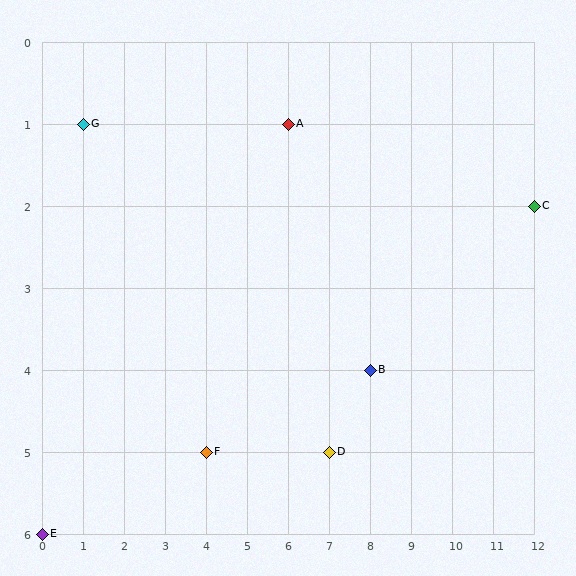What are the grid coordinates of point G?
Point G is at grid coordinates (1, 1).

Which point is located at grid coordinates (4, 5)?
Point F is at (4, 5).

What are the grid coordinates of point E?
Point E is at grid coordinates (0, 6).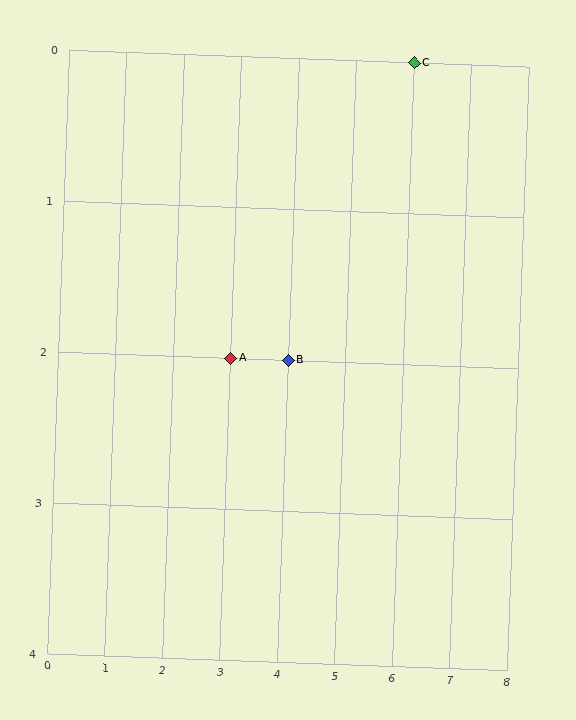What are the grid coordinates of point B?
Point B is at grid coordinates (4, 2).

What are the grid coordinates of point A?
Point A is at grid coordinates (3, 2).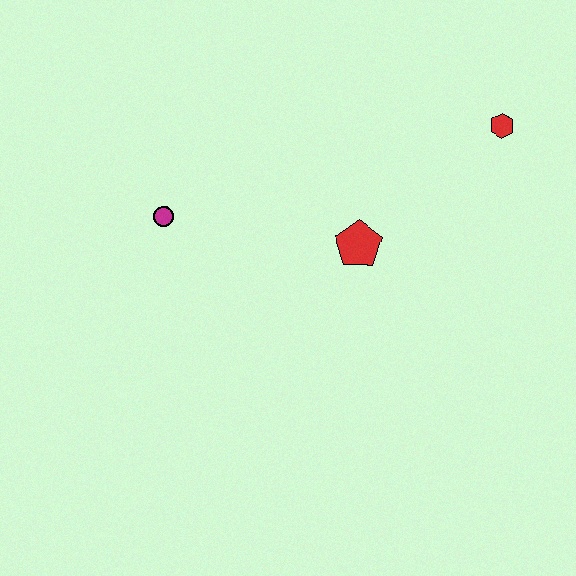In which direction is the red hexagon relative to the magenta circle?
The red hexagon is to the right of the magenta circle.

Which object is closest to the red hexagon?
The red pentagon is closest to the red hexagon.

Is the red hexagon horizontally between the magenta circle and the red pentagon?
No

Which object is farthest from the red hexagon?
The magenta circle is farthest from the red hexagon.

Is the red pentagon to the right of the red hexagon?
No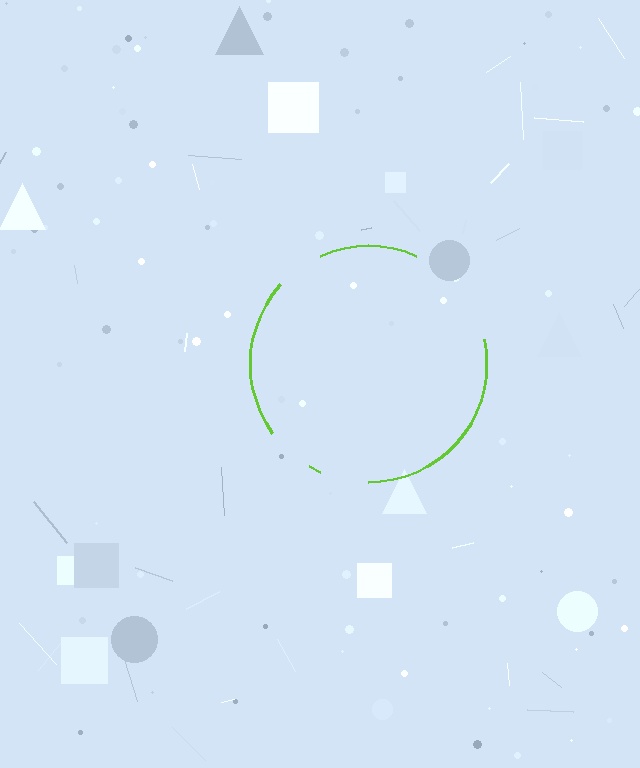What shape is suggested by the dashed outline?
The dashed outline suggests a circle.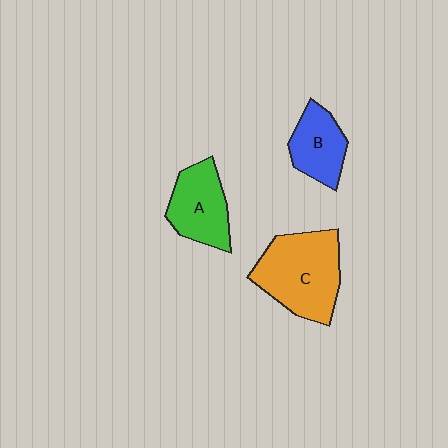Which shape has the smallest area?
Shape B (blue).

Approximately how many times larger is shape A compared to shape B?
Approximately 1.2 times.